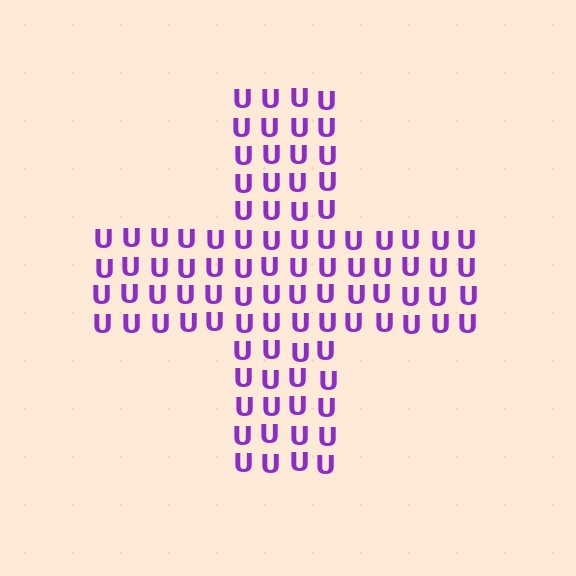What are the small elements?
The small elements are letter U's.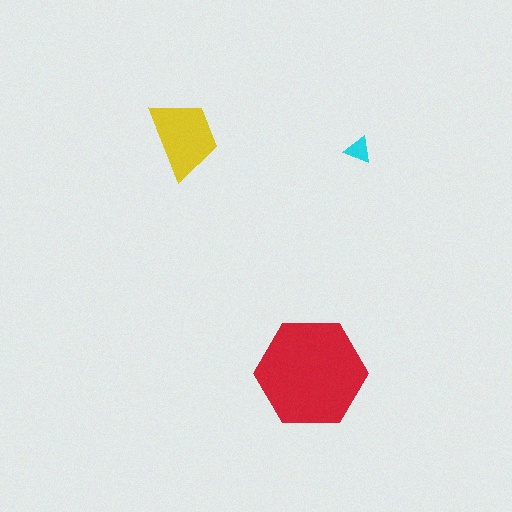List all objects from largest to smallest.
The red hexagon, the yellow trapezoid, the cyan triangle.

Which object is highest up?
The yellow trapezoid is topmost.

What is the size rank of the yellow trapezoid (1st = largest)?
2nd.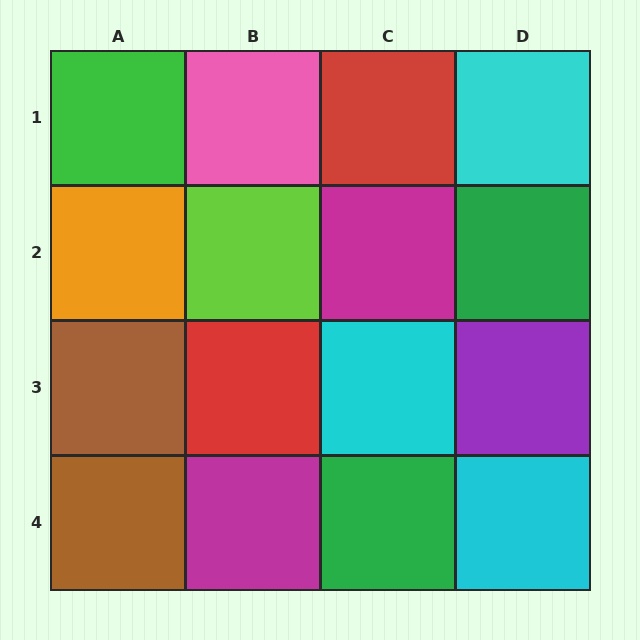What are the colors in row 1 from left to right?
Green, pink, red, cyan.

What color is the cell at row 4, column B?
Magenta.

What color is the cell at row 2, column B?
Lime.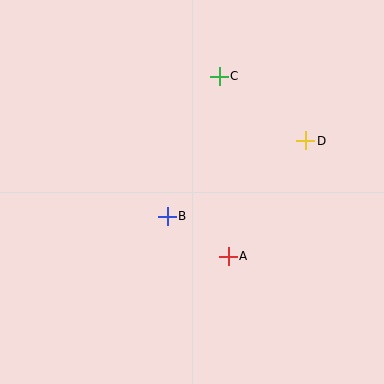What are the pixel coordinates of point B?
Point B is at (167, 216).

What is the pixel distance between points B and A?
The distance between B and A is 73 pixels.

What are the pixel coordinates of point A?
Point A is at (228, 256).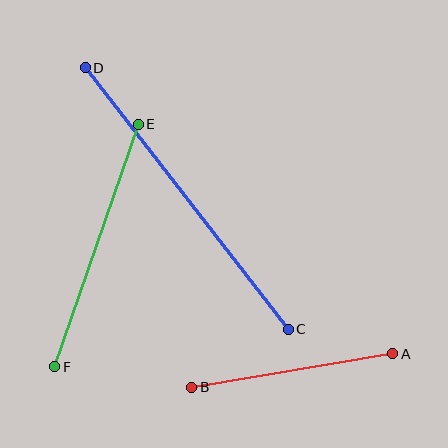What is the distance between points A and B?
The distance is approximately 204 pixels.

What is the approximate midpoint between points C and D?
The midpoint is at approximately (187, 199) pixels.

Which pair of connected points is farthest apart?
Points C and D are farthest apart.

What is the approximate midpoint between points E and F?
The midpoint is at approximately (97, 245) pixels.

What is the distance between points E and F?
The distance is approximately 257 pixels.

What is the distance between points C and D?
The distance is approximately 331 pixels.